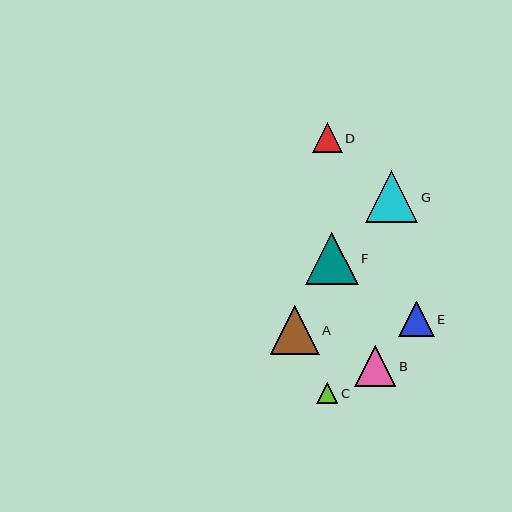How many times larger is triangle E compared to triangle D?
Triangle E is approximately 1.2 times the size of triangle D.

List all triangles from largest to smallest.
From largest to smallest: F, G, A, B, E, D, C.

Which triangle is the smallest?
Triangle C is the smallest with a size of approximately 21 pixels.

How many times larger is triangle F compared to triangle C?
Triangle F is approximately 2.5 times the size of triangle C.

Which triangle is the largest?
Triangle F is the largest with a size of approximately 53 pixels.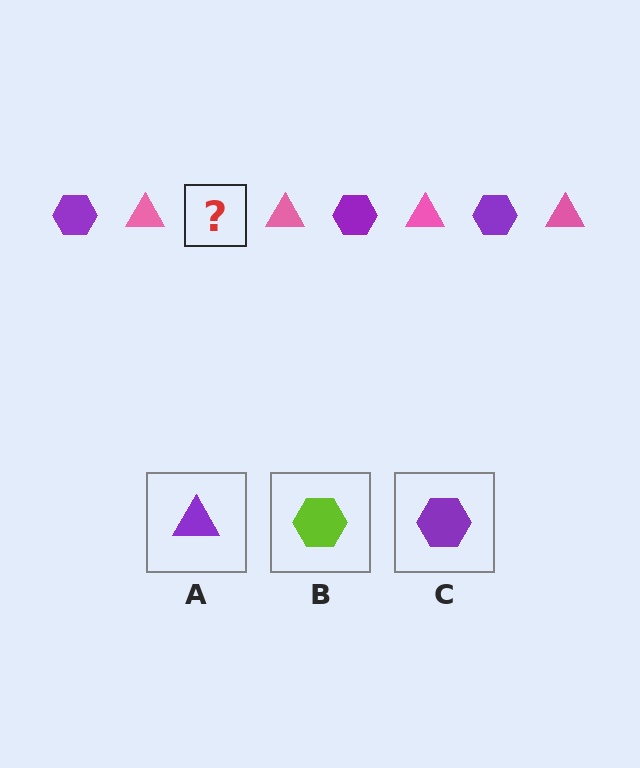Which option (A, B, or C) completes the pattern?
C.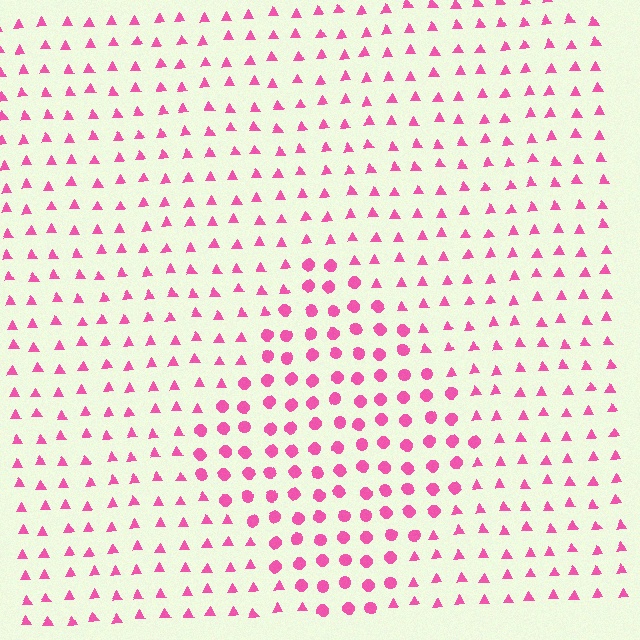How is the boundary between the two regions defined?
The boundary is defined by a change in element shape: circles inside vs. triangles outside. All elements share the same color and spacing.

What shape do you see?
I see a diamond.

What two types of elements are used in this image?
The image uses circles inside the diamond region and triangles outside it.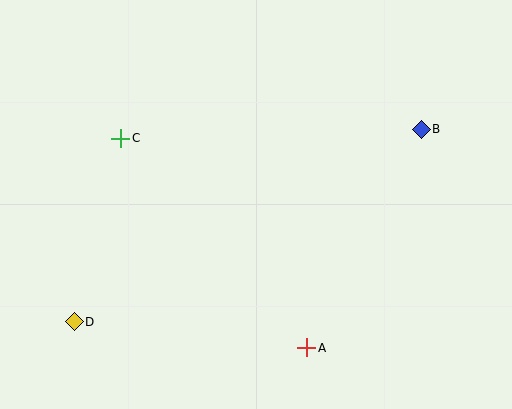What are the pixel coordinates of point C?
Point C is at (121, 138).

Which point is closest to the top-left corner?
Point C is closest to the top-left corner.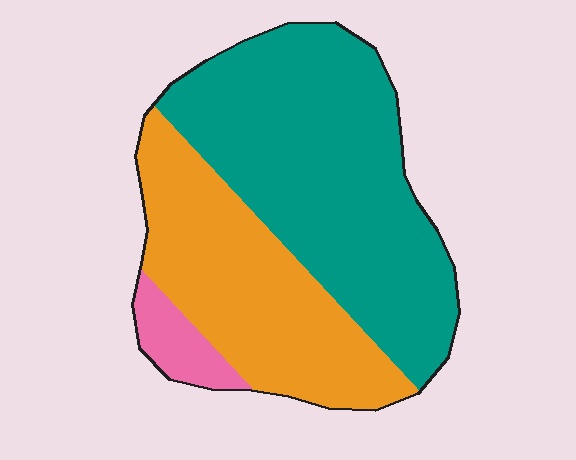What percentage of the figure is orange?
Orange takes up between a third and a half of the figure.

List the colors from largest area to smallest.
From largest to smallest: teal, orange, pink.